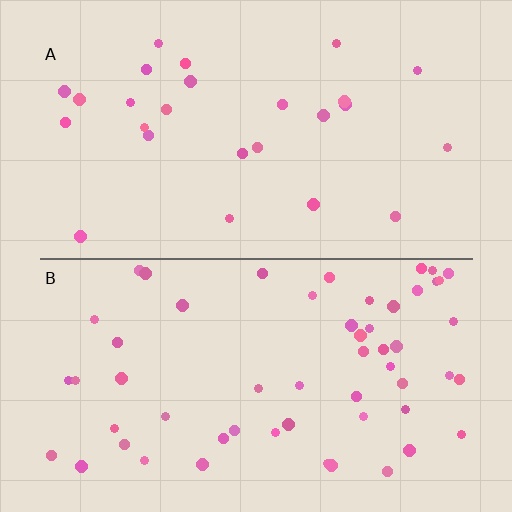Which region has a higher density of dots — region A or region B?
B (the bottom).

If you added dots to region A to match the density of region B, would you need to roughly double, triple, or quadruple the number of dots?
Approximately double.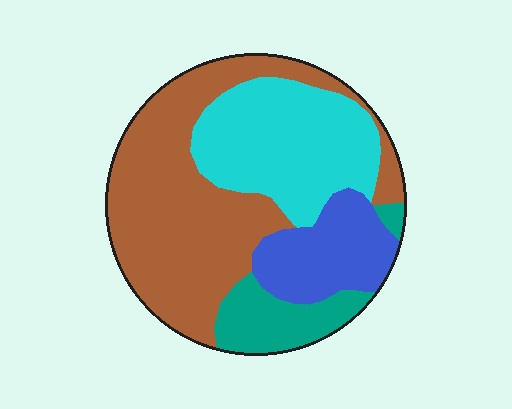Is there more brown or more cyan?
Brown.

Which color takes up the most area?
Brown, at roughly 45%.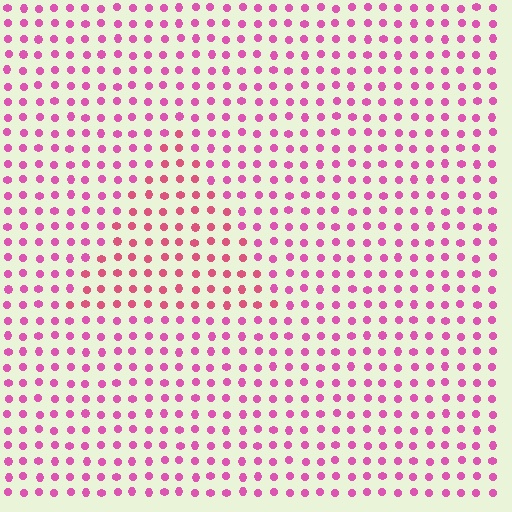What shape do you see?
I see a triangle.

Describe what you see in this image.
The image is filled with small pink elements in a uniform arrangement. A triangle-shaped region is visible where the elements are tinted to a slightly different hue, forming a subtle color boundary.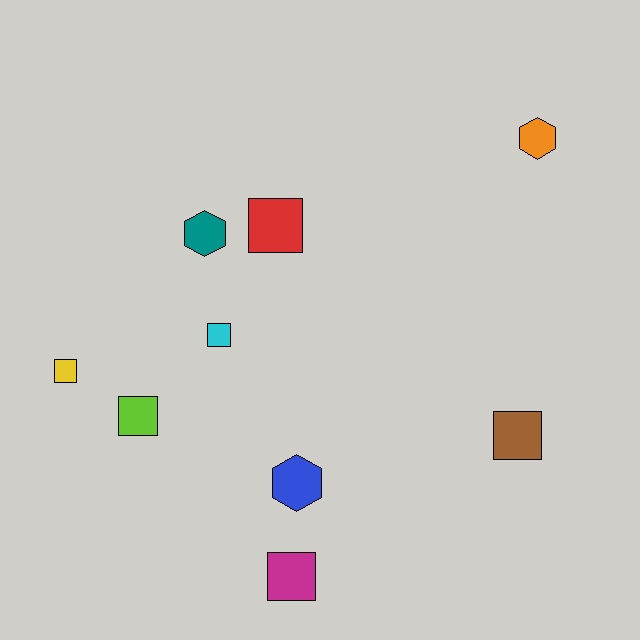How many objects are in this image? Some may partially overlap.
There are 9 objects.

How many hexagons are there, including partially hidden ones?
There are 3 hexagons.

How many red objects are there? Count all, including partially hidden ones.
There is 1 red object.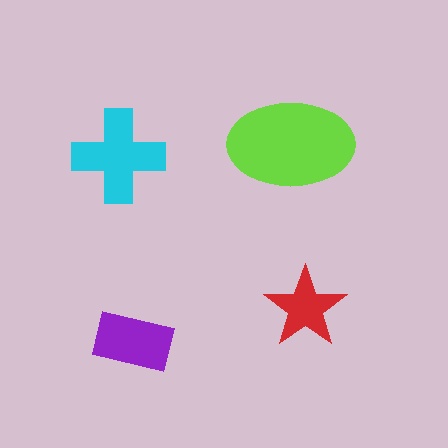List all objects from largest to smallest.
The lime ellipse, the cyan cross, the purple rectangle, the red star.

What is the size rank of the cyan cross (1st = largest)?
2nd.